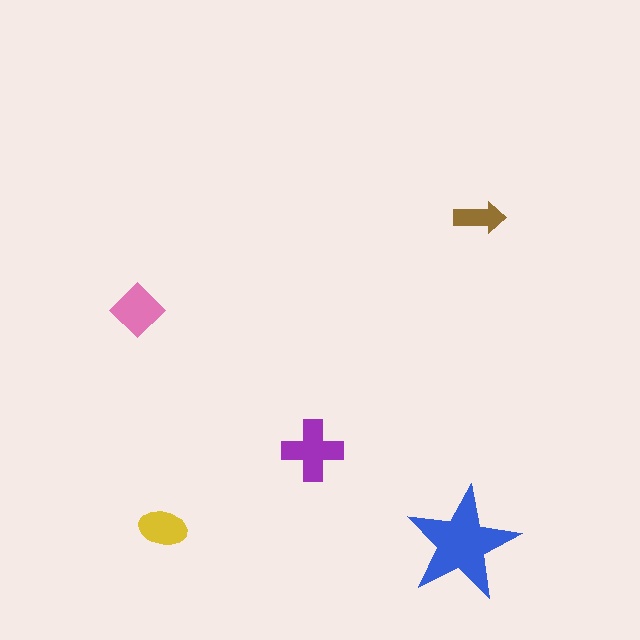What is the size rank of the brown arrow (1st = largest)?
5th.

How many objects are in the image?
There are 5 objects in the image.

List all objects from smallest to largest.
The brown arrow, the yellow ellipse, the pink diamond, the purple cross, the blue star.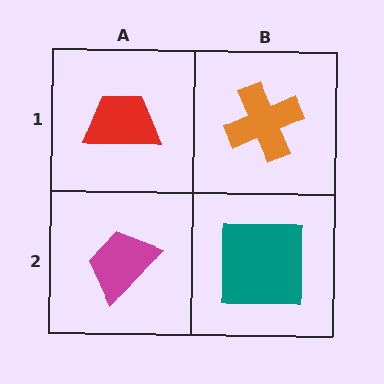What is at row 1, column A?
A red trapezoid.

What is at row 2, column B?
A teal square.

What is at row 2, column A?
A magenta trapezoid.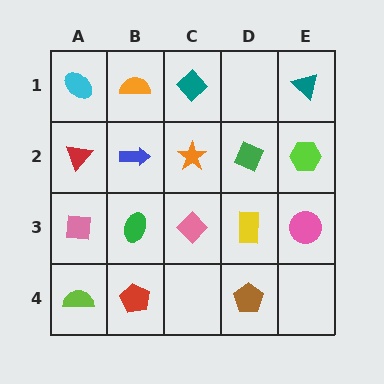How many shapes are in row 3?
5 shapes.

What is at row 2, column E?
A lime hexagon.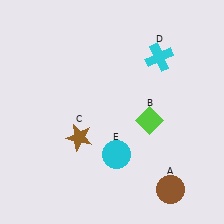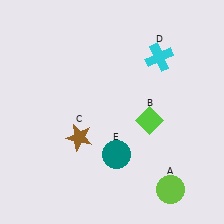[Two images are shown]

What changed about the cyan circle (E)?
In Image 1, E is cyan. In Image 2, it changed to teal.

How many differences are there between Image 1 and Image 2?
There are 2 differences between the two images.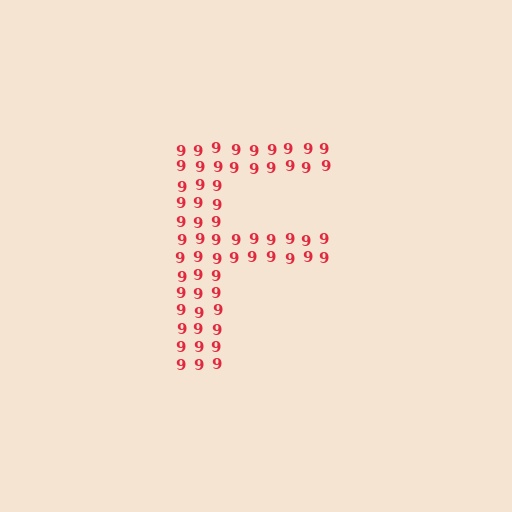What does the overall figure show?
The overall figure shows the letter F.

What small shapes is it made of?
It is made of small digit 9's.